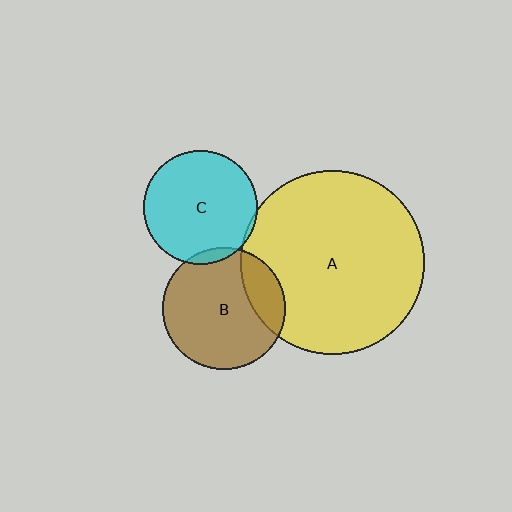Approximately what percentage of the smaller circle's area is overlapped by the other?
Approximately 5%.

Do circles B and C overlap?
Yes.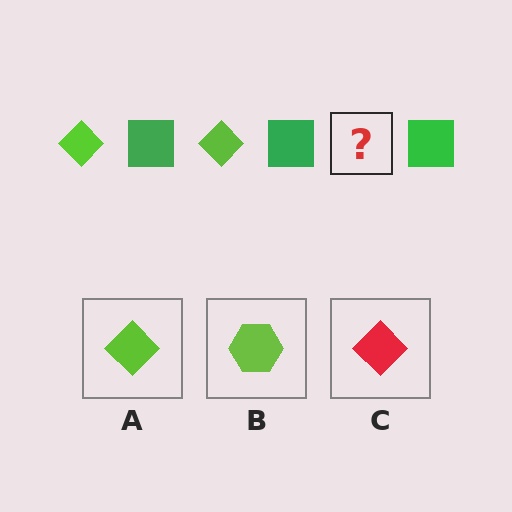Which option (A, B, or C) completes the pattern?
A.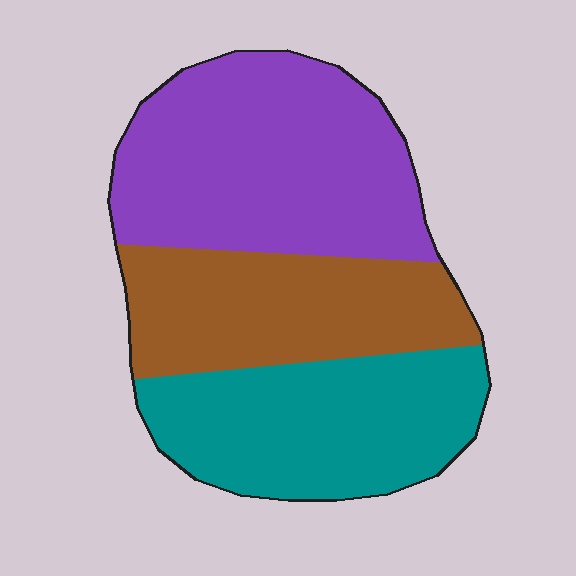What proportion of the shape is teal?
Teal takes up between a sixth and a third of the shape.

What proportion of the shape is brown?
Brown covers 28% of the shape.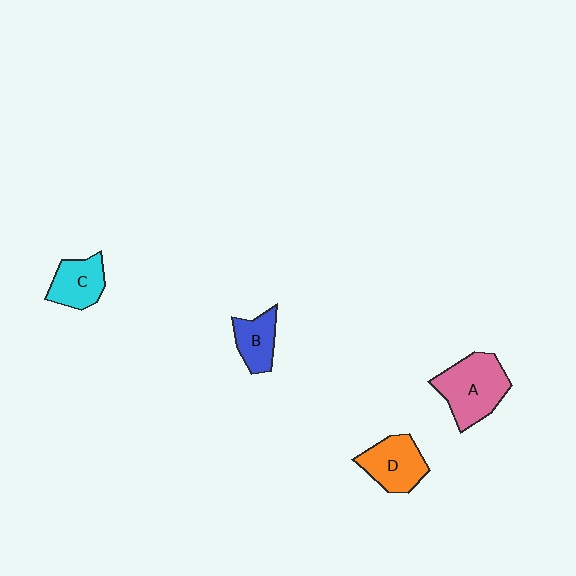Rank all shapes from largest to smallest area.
From largest to smallest: A (pink), D (orange), C (cyan), B (blue).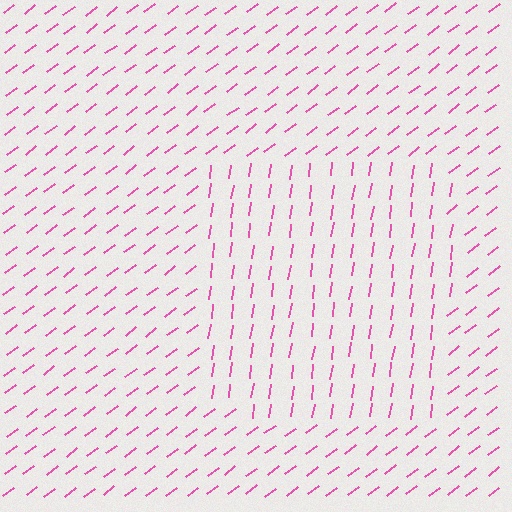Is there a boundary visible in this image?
Yes, there is a texture boundary formed by a change in line orientation.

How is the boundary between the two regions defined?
The boundary is defined purely by a change in line orientation (approximately 45 degrees difference). All lines are the same color and thickness.